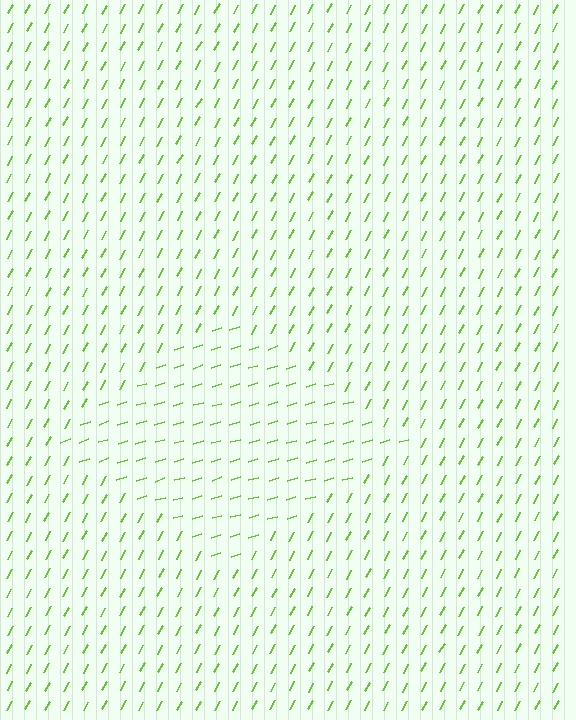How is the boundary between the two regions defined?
The boundary is defined purely by a change in line orientation (approximately 45 degrees difference). All lines are the same color and thickness.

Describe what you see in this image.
The image is filled with small lime line segments. A diamond region in the image has lines oriented differently from the surrounding lines, creating a visible texture boundary.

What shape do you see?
I see a diamond.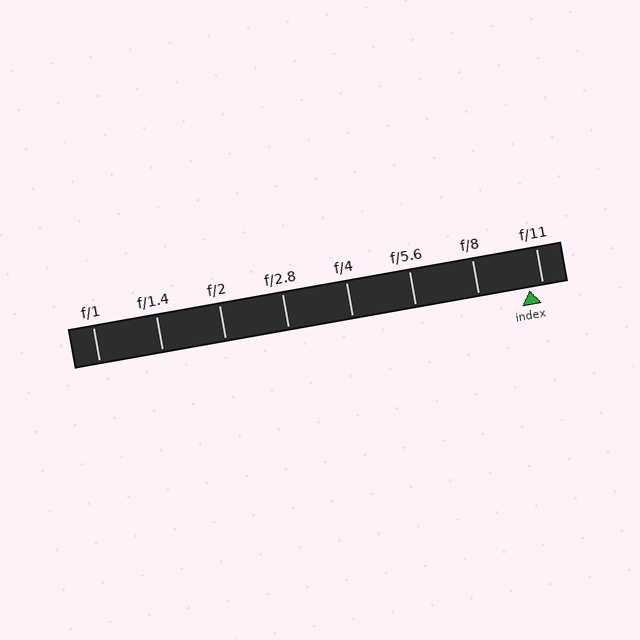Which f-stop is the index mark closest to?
The index mark is closest to f/11.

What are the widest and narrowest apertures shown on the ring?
The widest aperture shown is f/1 and the narrowest is f/11.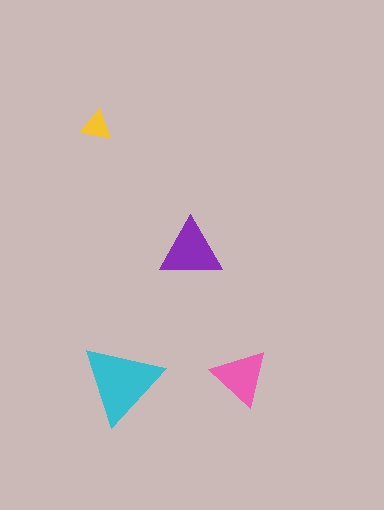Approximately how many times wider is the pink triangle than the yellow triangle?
About 2 times wider.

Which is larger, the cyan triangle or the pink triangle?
The cyan one.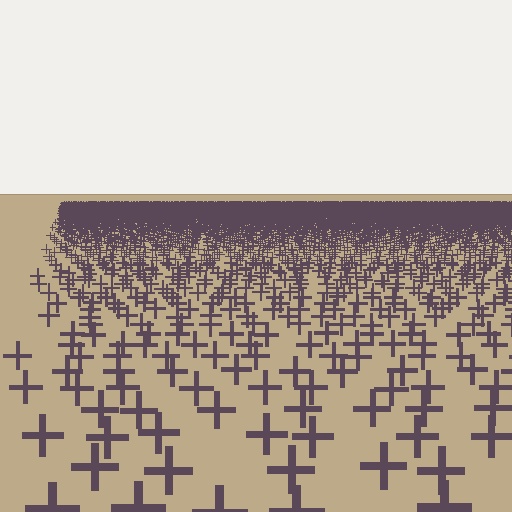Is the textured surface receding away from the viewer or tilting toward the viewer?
The surface is receding away from the viewer. Texture elements get smaller and denser toward the top.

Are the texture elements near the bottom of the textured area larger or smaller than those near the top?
Larger. Near the bottom, elements are closer to the viewer and appear at a bigger on-screen size.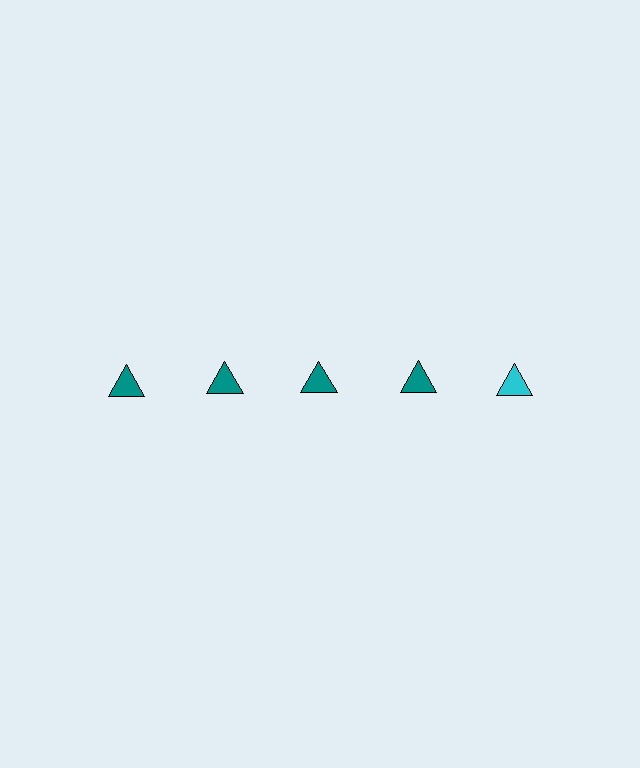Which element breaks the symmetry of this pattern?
The cyan triangle in the top row, rightmost column breaks the symmetry. All other shapes are teal triangles.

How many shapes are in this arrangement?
There are 5 shapes arranged in a grid pattern.